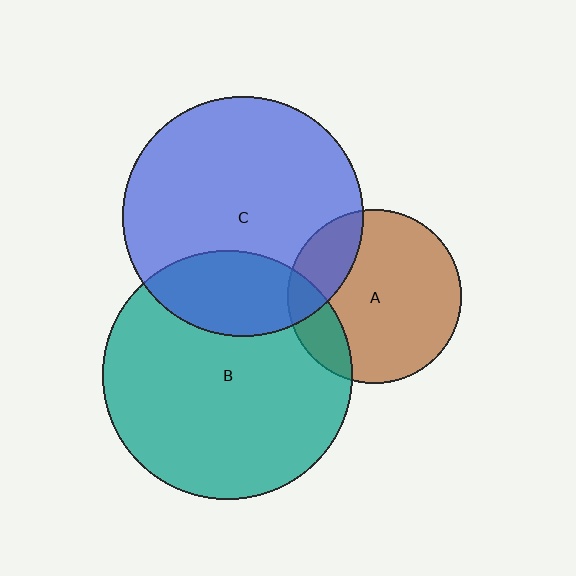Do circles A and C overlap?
Yes.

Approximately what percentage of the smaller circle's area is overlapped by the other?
Approximately 20%.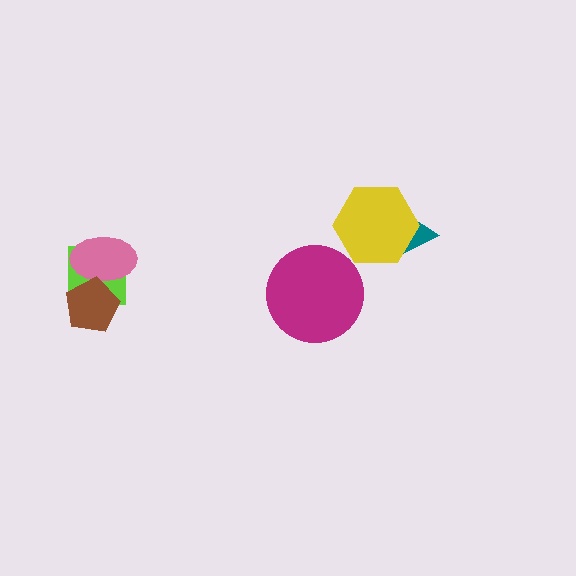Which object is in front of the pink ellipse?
The brown pentagon is in front of the pink ellipse.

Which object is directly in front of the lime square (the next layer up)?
The pink ellipse is directly in front of the lime square.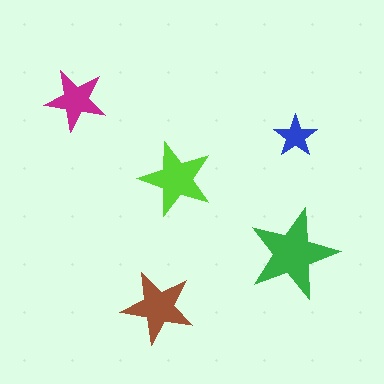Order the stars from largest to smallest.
the green one, the lime one, the brown one, the magenta one, the blue one.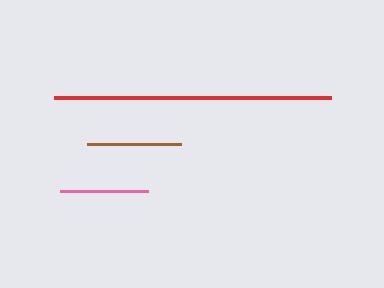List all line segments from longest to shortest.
From longest to shortest: red, brown, pink.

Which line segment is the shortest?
The pink line is the shortest at approximately 88 pixels.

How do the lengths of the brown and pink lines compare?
The brown and pink lines are approximately the same length.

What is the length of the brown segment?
The brown segment is approximately 95 pixels long.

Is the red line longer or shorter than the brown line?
The red line is longer than the brown line.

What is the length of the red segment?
The red segment is approximately 277 pixels long.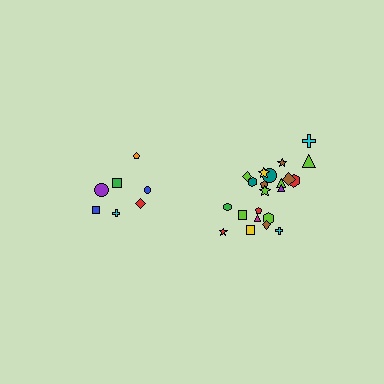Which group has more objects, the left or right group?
The right group.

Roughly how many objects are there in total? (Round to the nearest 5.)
Roughly 30 objects in total.